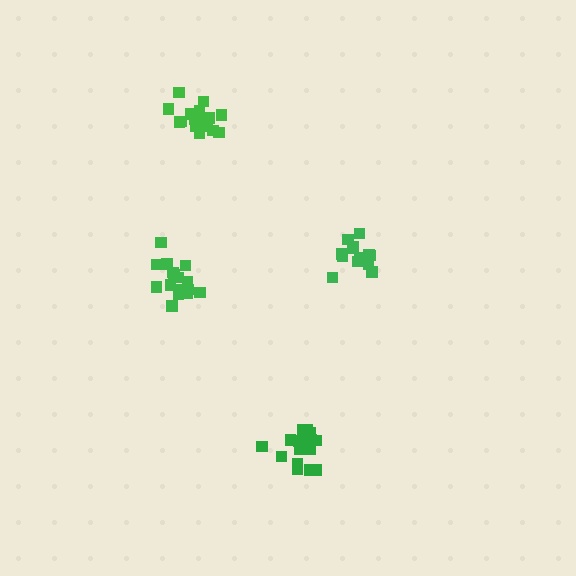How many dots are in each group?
Group 1: 17 dots, Group 2: 13 dots, Group 3: 16 dots, Group 4: 16 dots (62 total).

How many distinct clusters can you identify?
There are 4 distinct clusters.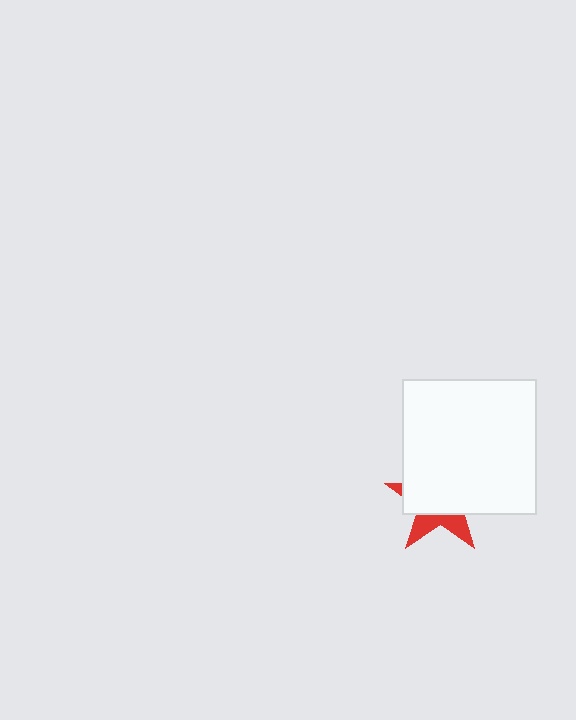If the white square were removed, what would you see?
You would see the complete red star.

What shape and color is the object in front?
The object in front is a white square.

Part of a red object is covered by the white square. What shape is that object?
It is a star.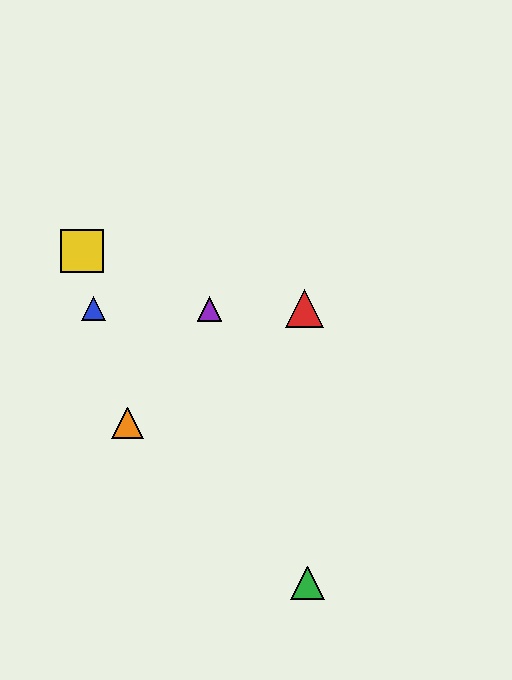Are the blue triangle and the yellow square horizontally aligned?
No, the blue triangle is at y≈309 and the yellow square is at y≈251.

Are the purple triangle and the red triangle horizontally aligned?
Yes, both are at y≈309.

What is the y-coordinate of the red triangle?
The red triangle is at y≈309.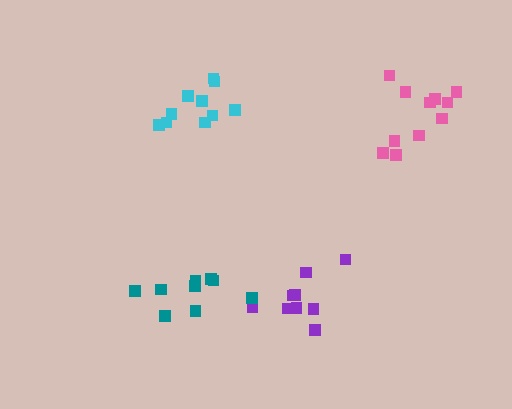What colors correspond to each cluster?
The clusters are colored: purple, pink, teal, cyan.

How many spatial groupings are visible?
There are 4 spatial groupings.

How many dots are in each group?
Group 1: 10 dots, Group 2: 11 dots, Group 3: 9 dots, Group 4: 10 dots (40 total).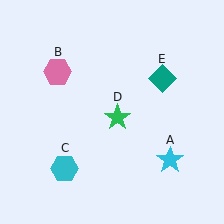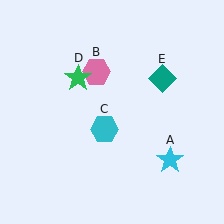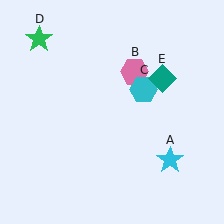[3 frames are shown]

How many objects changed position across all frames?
3 objects changed position: pink hexagon (object B), cyan hexagon (object C), green star (object D).